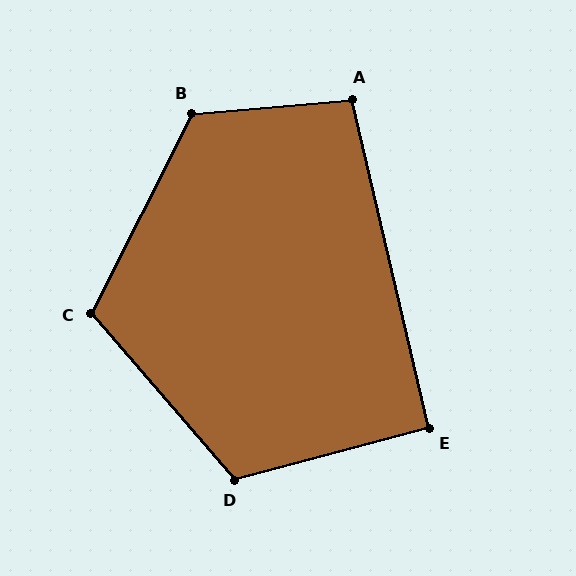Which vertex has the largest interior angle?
B, at approximately 122 degrees.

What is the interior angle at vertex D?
Approximately 116 degrees (obtuse).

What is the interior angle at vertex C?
Approximately 112 degrees (obtuse).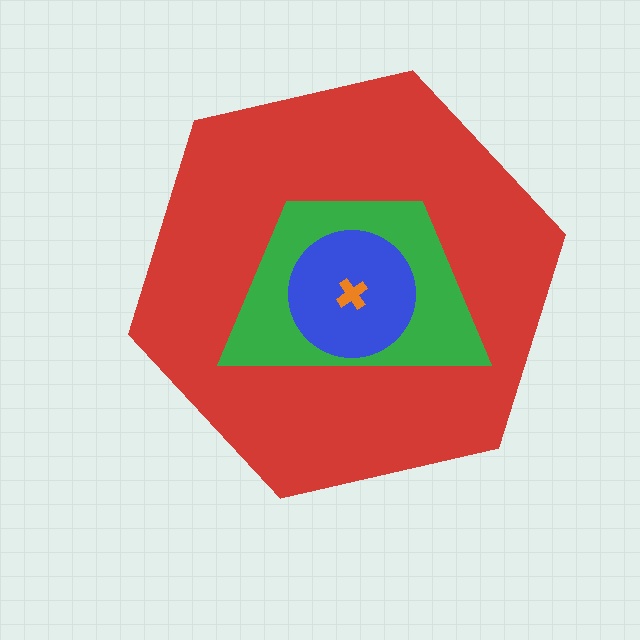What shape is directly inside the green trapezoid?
The blue circle.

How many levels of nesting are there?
4.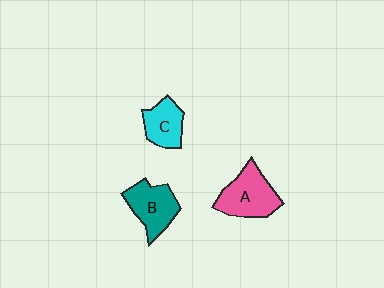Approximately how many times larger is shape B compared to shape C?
Approximately 1.3 times.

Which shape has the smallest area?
Shape C (cyan).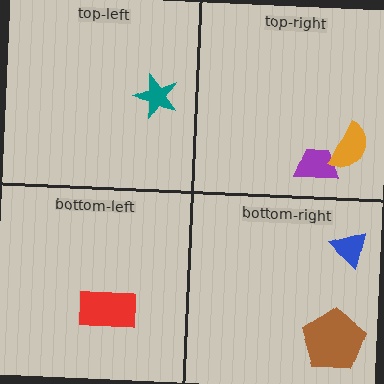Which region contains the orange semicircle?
The top-right region.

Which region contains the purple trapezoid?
The top-right region.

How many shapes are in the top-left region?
1.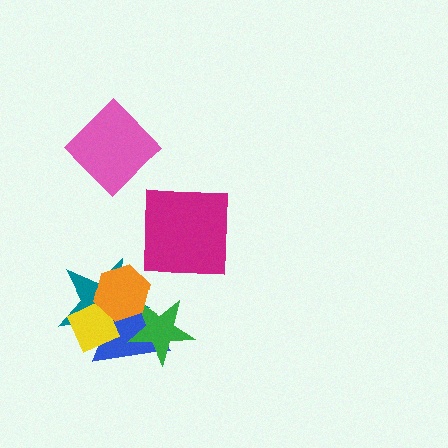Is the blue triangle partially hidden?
Yes, it is partially covered by another shape.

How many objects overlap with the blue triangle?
4 objects overlap with the blue triangle.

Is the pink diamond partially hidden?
No, no other shape covers it.